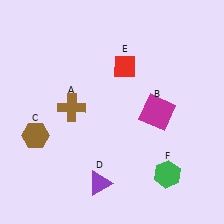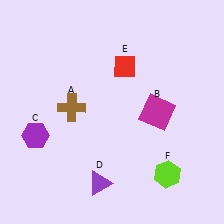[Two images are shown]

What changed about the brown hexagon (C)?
In Image 1, C is brown. In Image 2, it changed to purple.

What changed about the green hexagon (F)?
In Image 1, F is green. In Image 2, it changed to lime.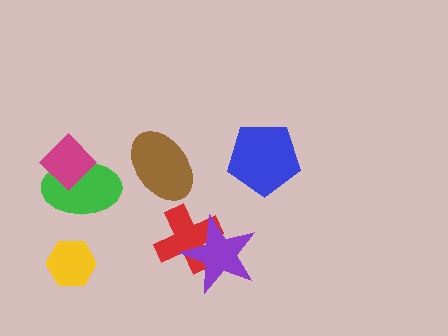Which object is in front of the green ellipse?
The magenta diamond is in front of the green ellipse.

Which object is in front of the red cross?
The purple star is in front of the red cross.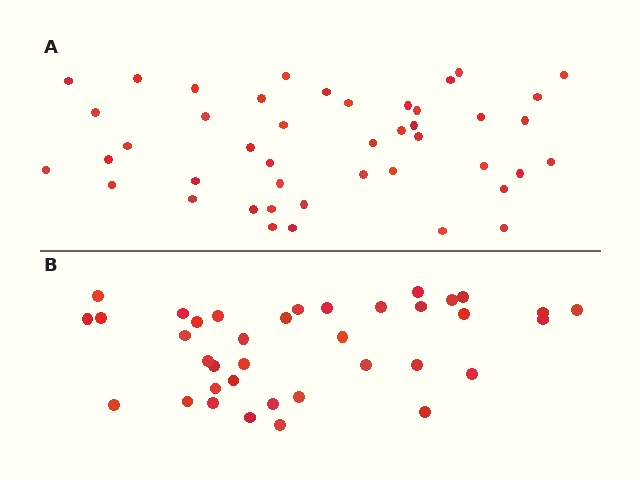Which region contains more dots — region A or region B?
Region A (the top region) has more dots.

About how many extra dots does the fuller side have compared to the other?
Region A has roughly 8 or so more dots than region B.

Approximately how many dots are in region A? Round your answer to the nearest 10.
About 40 dots. (The exact count is 44, which rounds to 40.)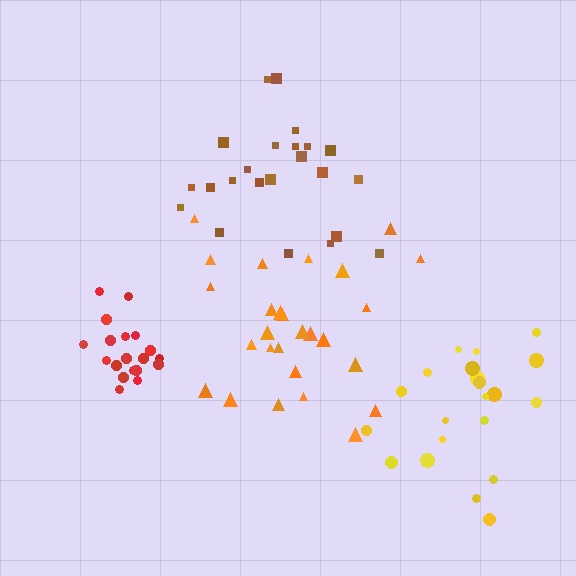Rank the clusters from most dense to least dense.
red, brown, orange, yellow.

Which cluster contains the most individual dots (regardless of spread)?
Orange (27).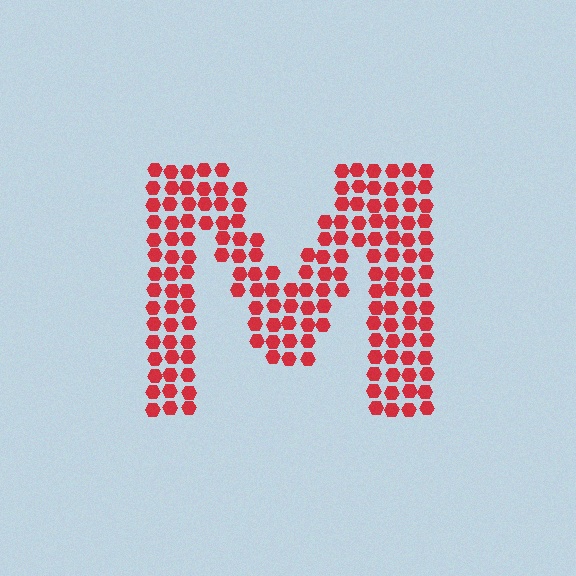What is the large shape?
The large shape is the letter M.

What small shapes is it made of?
It is made of small hexagons.